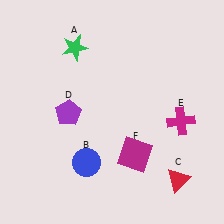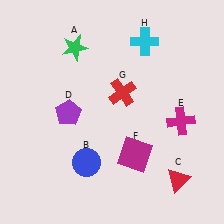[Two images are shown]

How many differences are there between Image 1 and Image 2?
There are 2 differences between the two images.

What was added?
A red cross (G), a cyan cross (H) were added in Image 2.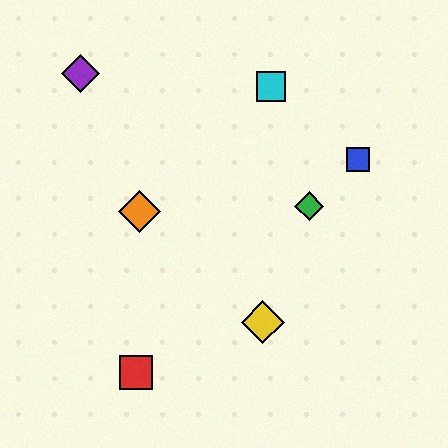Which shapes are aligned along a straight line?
The red square, the blue square, the green diamond are aligned along a straight line.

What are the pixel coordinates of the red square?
The red square is at (136, 373).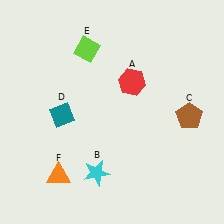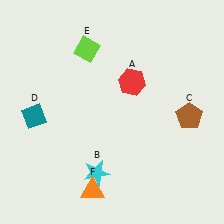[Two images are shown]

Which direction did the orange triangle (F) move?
The orange triangle (F) moved right.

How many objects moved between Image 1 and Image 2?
2 objects moved between the two images.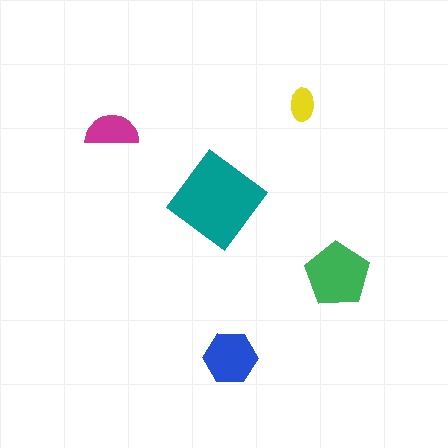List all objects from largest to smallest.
The teal diamond, the green pentagon, the blue hexagon, the magenta semicircle, the yellow ellipse.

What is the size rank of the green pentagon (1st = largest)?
2nd.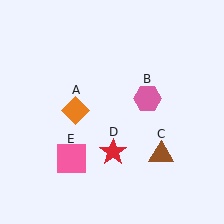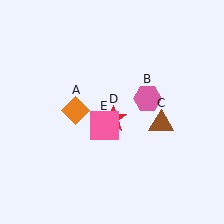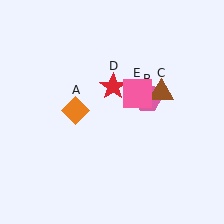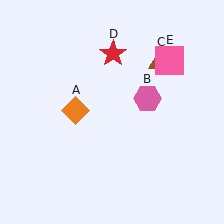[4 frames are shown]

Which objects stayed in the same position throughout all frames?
Orange diamond (object A) and pink hexagon (object B) remained stationary.